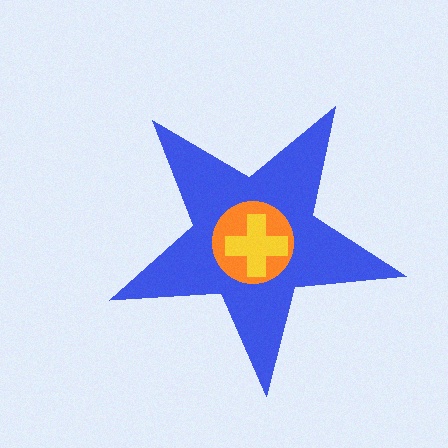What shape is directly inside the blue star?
The orange circle.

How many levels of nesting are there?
3.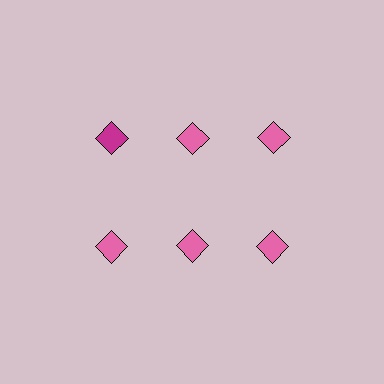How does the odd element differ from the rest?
It has a different color: magenta instead of pink.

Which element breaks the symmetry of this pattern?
The magenta diamond in the top row, leftmost column breaks the symmetry. All other shapes are pink diamonds.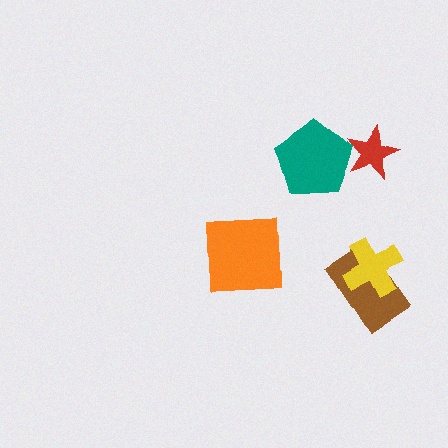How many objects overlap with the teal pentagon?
1 object overlaps with the teal pentagon.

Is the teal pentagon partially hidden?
No, no other shape covers it.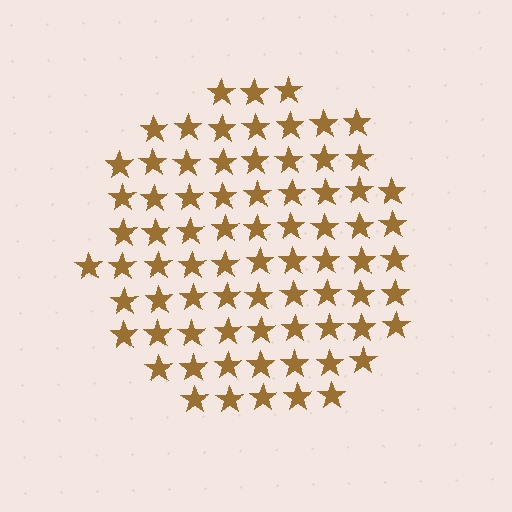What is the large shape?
The large shape is a circle.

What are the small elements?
The small elements are stars.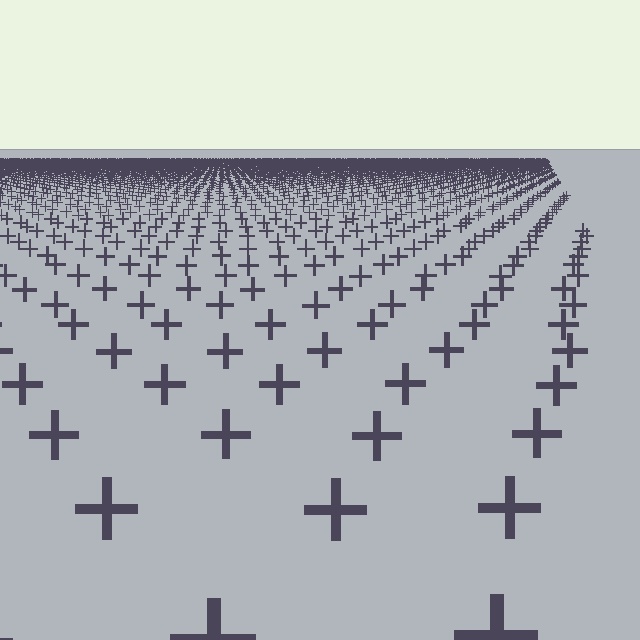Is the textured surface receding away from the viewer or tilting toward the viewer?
The surface is receding away from the viewer. Texture elements get smaller and denser toward the top.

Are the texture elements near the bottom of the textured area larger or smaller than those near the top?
Larger. Near the bottom, elements are closer to the viewer and appear at a bigger on-screen size.